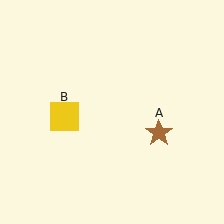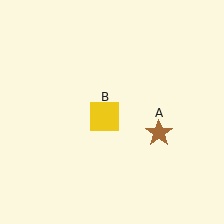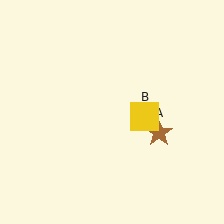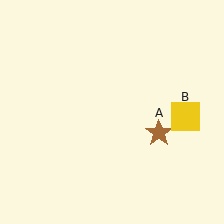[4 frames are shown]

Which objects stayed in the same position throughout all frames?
Brown star (object A) remained stationary.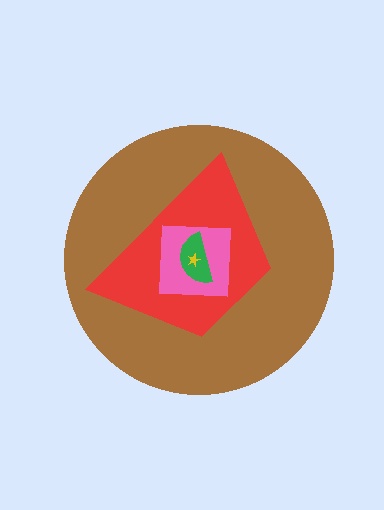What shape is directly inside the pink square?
The green semicircle.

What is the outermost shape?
The brown circle.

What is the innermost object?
The yellow star.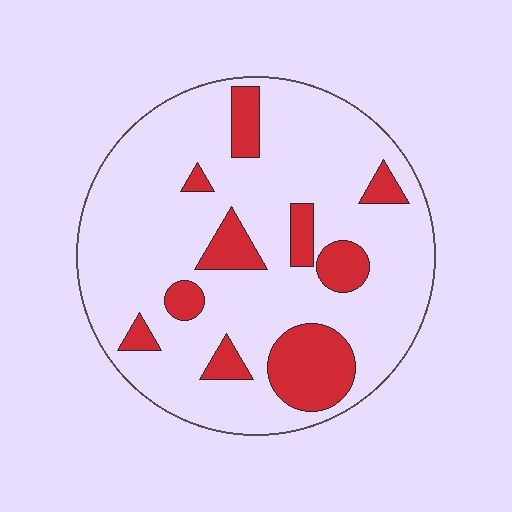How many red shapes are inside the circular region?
10.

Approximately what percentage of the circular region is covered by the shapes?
Approximately 20%.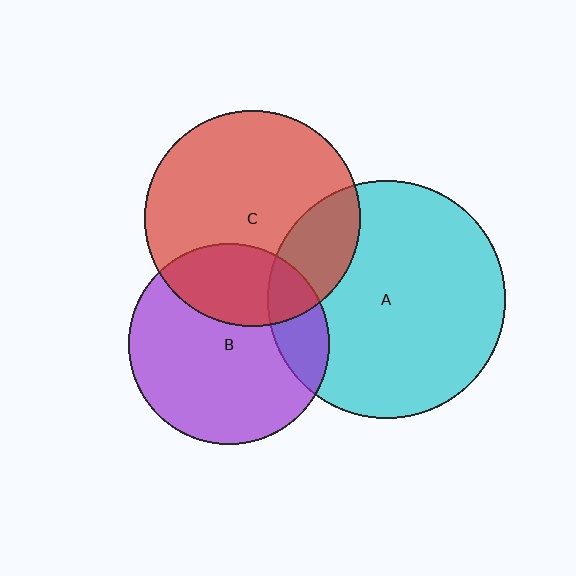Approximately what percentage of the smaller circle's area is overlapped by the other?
Approximately 20%.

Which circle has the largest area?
Circle A (cyan).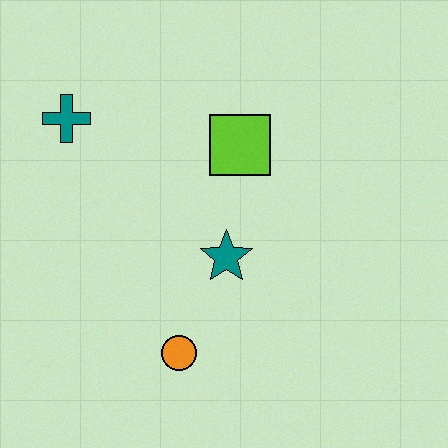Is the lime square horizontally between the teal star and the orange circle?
No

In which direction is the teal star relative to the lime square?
The teal star is below the lime square.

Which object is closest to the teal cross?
The lime square is closest to the teal cross.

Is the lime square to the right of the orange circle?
Yes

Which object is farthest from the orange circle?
The teal cross is farthest from the orange circle.